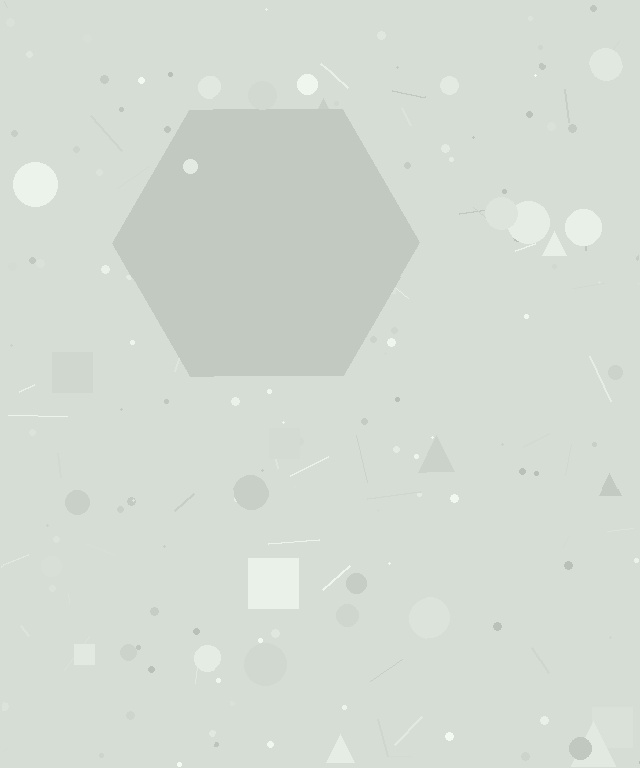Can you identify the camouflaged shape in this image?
The camouflaged shape is a hexagon.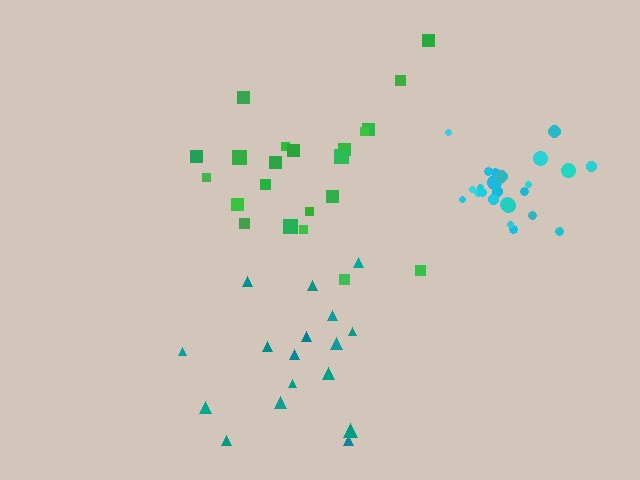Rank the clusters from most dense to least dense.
cyan, teal, green.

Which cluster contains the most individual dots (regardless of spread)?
Cyan (24).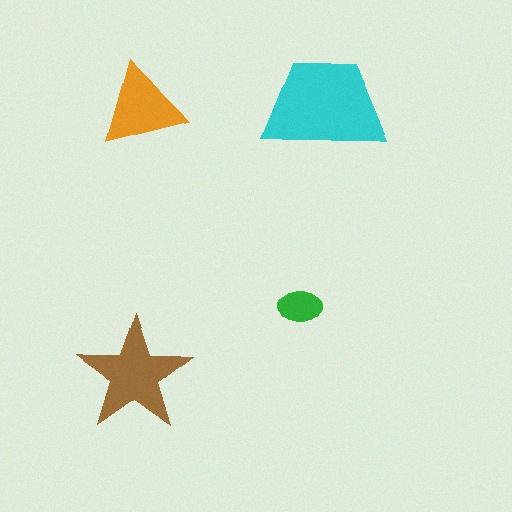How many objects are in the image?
There are 4 objects in the image.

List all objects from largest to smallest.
The cyan trapezoid, the brown star, the orange triangle, the green ellipse.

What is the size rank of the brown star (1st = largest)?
2nd.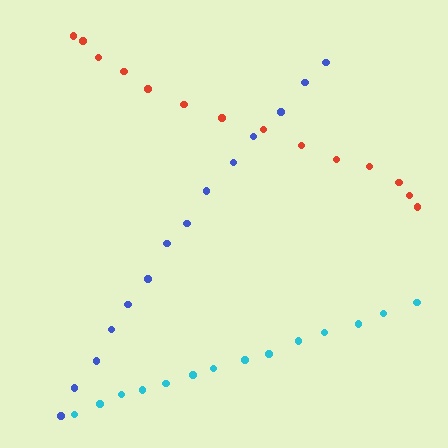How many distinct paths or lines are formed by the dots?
There are 3 distinct paths.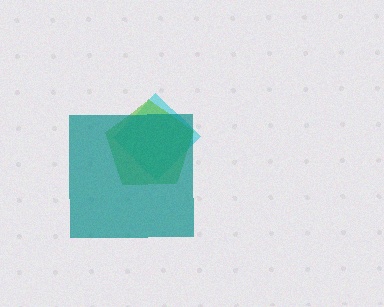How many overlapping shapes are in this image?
There are 3 overlapping shapes in the image.